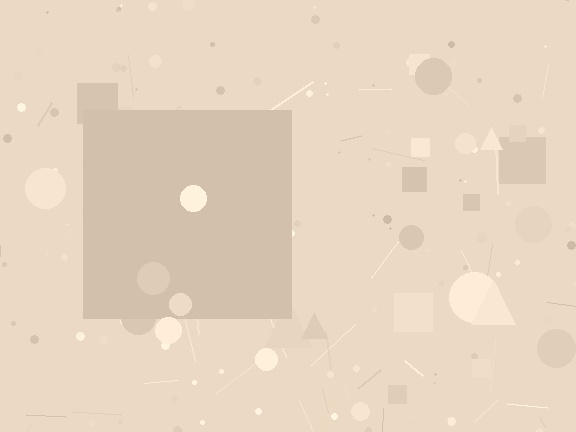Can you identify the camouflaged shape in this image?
The camouflaged shape is a square.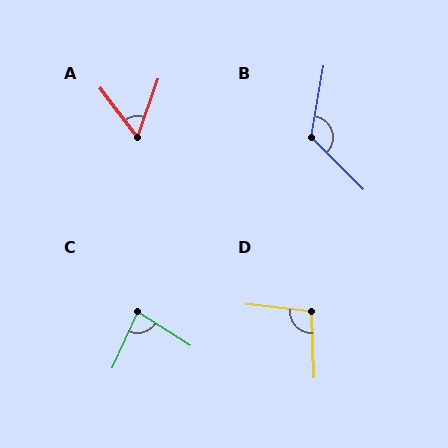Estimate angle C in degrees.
Approximately 82 degrees.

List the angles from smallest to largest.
A (56°), C (82°), D (99°), B (126°).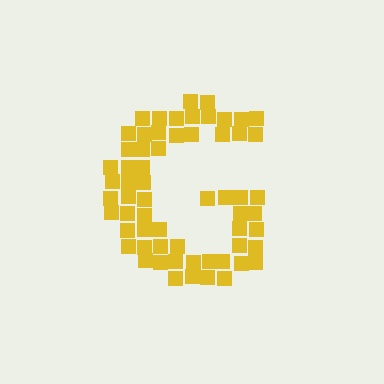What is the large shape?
The large shape is the letter G.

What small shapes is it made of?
It is made of small squares.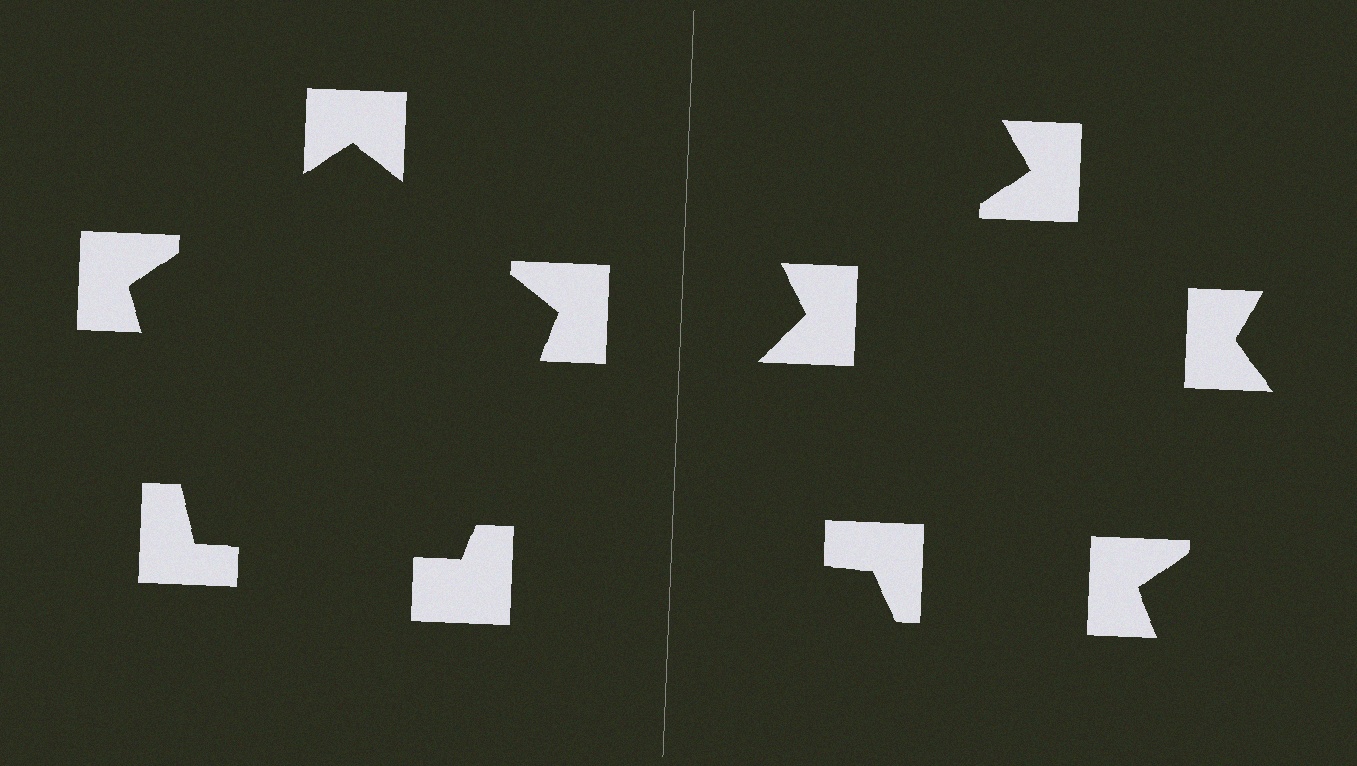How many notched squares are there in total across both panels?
10 — 5 on each side.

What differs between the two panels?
The notched squares are positioned identically on both sides; only the wedge orientations differ. On the left they align to a pentagon; on the right they are misaligned.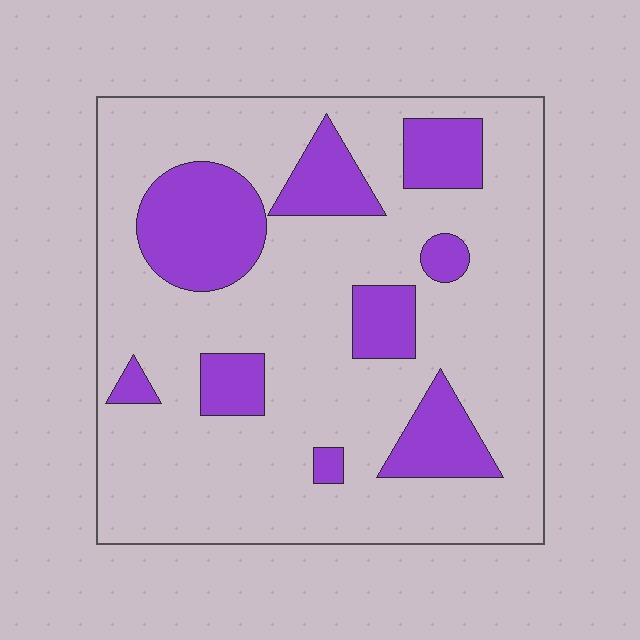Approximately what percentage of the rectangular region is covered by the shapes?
Approximately 25%.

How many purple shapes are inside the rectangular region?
9.